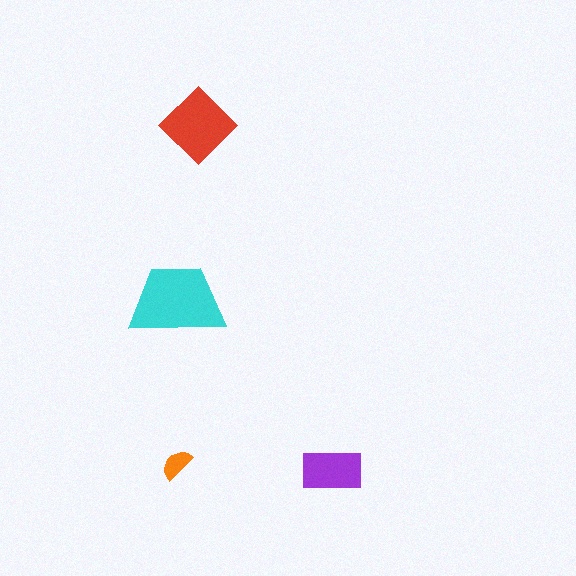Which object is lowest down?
The purple rectangle is bottommost.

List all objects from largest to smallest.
The cyan trapezoid, the red diamond, the purple rectangle, the orange semicircle.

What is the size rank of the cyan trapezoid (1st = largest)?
1st.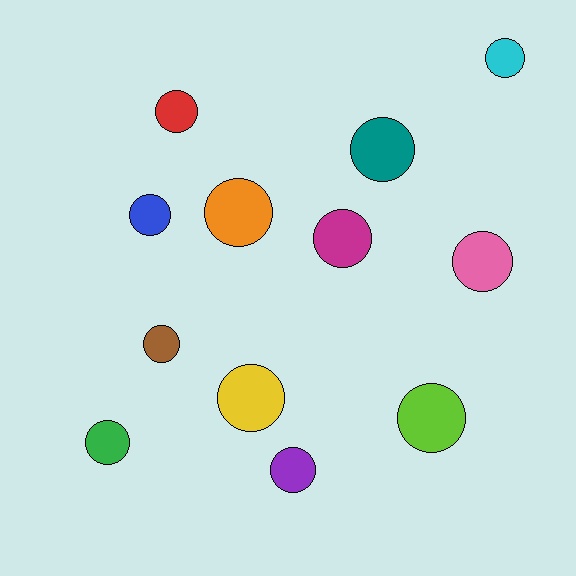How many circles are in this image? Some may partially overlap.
There are 12 circles.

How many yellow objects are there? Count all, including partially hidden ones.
There is 1 yellow object.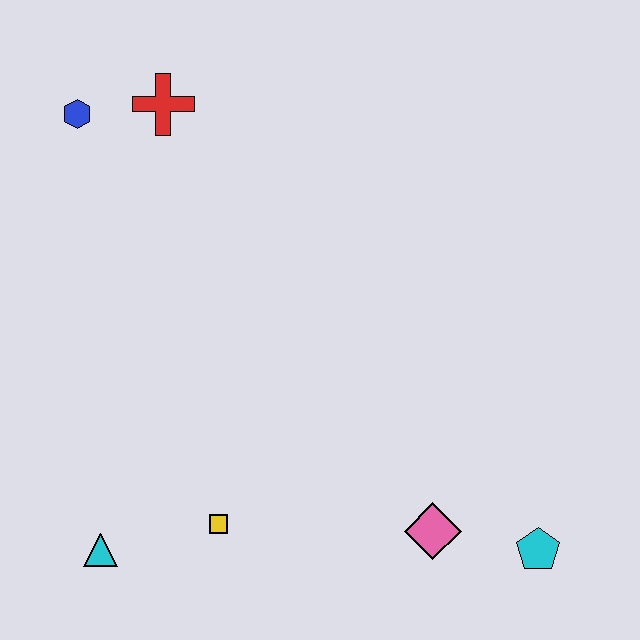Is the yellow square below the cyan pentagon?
No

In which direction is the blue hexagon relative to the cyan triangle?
The blue hexagon is above the cyan triangle.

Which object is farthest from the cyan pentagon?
The blue hexagon is farthest from the cyan pentagon.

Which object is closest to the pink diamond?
The cyan pentagon is closest to the pink diamond.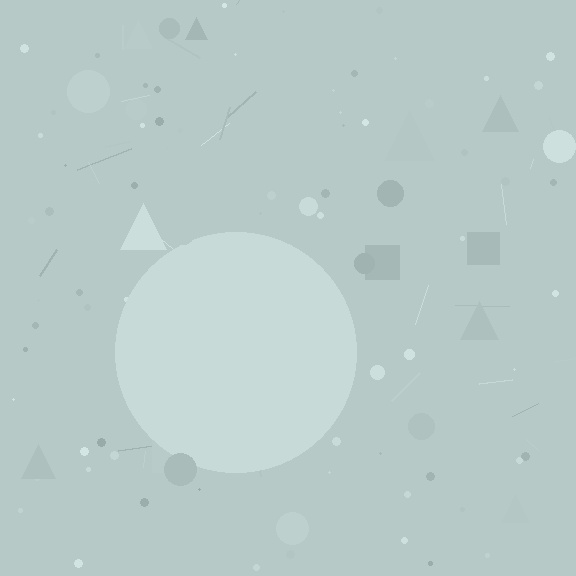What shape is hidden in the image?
A circle is hidden in the image.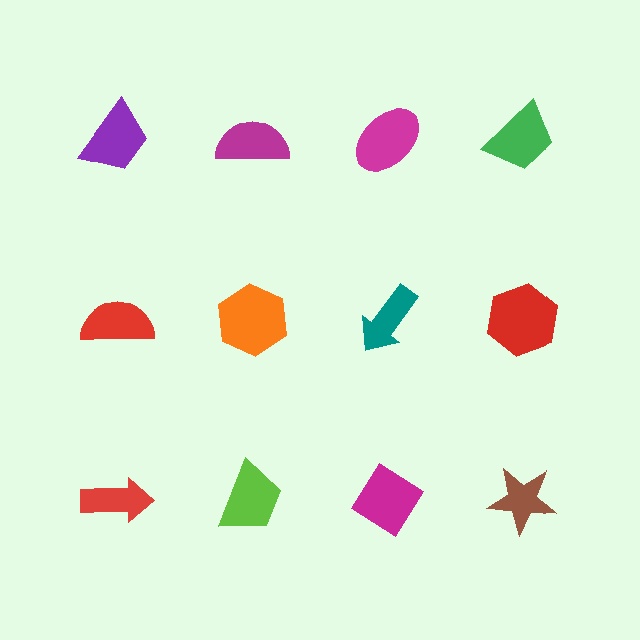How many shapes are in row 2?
4 shapes.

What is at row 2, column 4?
A red hexagon.